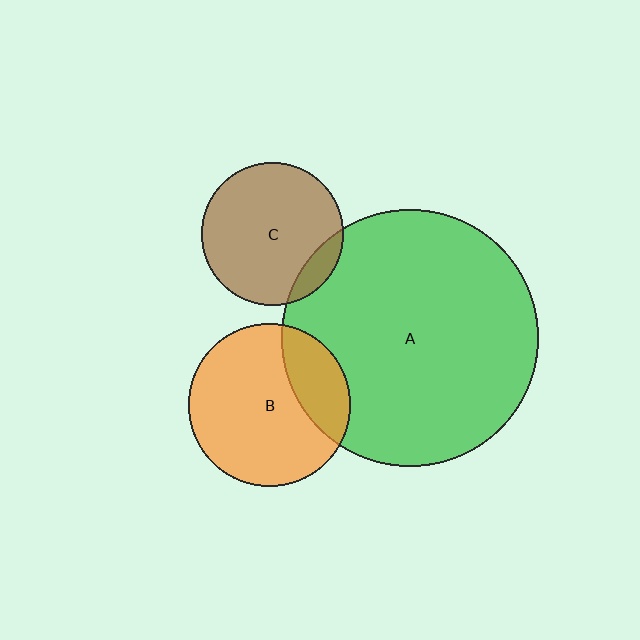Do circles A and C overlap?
Yes.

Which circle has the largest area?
Circle A (green).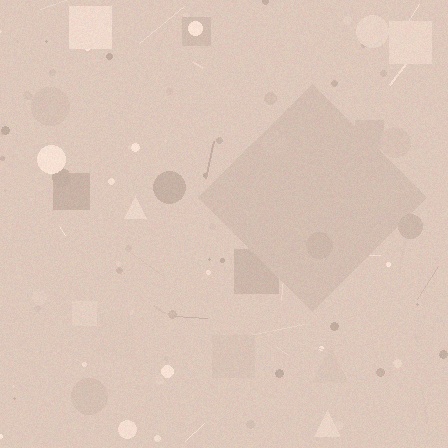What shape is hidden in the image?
A diamond is hidden in the image.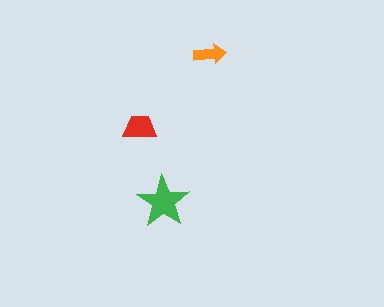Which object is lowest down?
The green star is bottommost.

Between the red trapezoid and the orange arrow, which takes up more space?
The red trapezoid.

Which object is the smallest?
The orange arrow.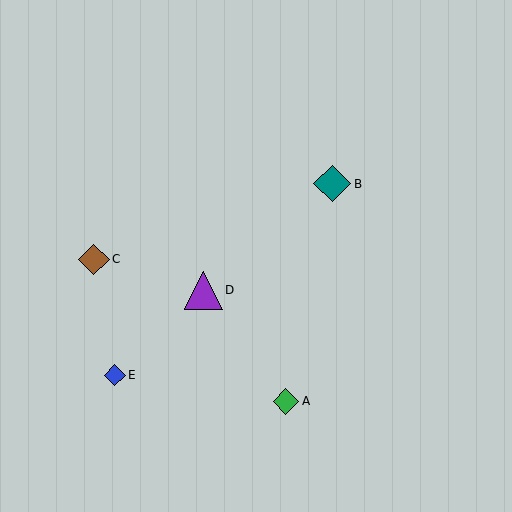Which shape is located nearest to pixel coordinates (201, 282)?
The purple triangle (labeled D) at (203, 290) is nearest to that location.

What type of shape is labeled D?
Shape D is a purple triangle.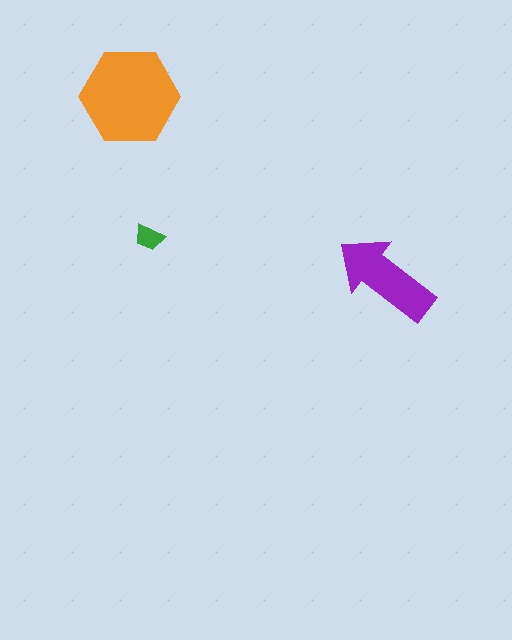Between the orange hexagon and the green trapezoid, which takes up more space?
The orange hexagon.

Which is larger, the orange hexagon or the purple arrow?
The orange hexagon.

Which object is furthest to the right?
The purple arrow is rightmost.